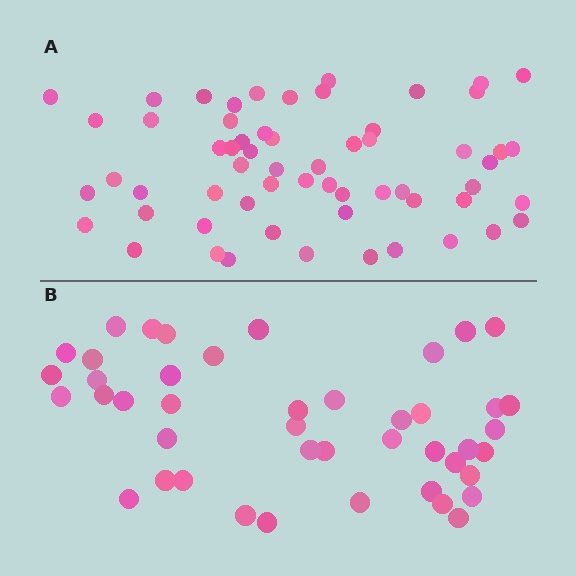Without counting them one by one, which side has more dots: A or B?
Region A (the top region) has more dots.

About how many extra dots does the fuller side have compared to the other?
Region A has approximately 15 more dots than region B.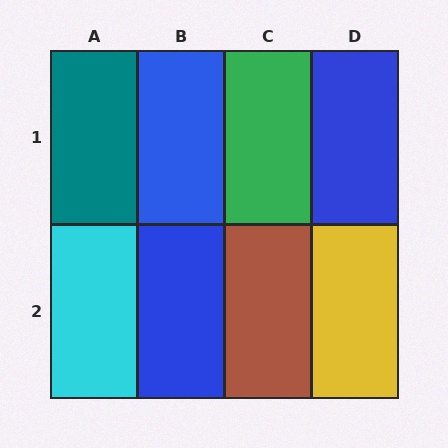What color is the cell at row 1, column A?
Teal.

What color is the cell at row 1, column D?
Blue.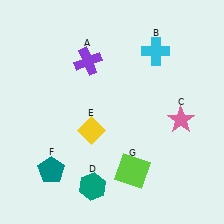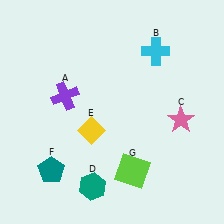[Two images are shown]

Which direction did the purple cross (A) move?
The purple cross (A) moved down.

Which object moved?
The purple cross (A) moved down.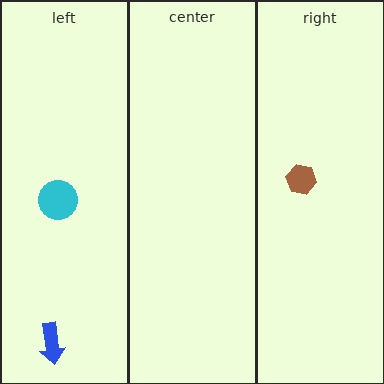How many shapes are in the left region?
2.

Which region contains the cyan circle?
The left region.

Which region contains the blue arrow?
The left region.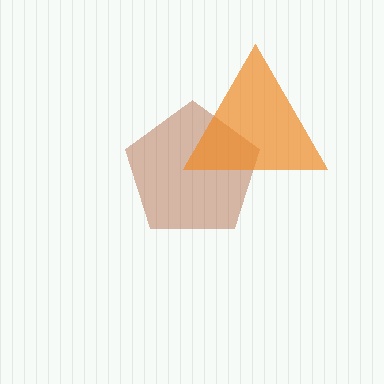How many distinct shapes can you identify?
There are 2 distinct shapes: a brown pentagon, an orange triangle.